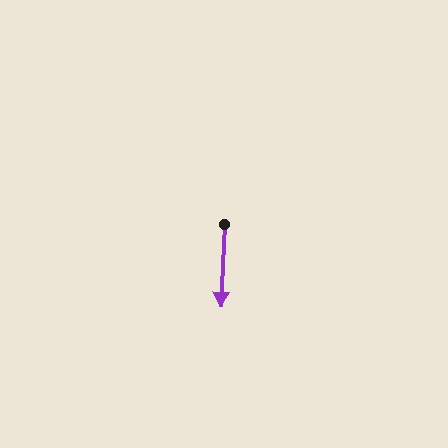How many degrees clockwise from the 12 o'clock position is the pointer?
Approximately 182 degrees.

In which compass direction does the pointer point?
South.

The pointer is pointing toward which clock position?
Roughly 6 o'clock.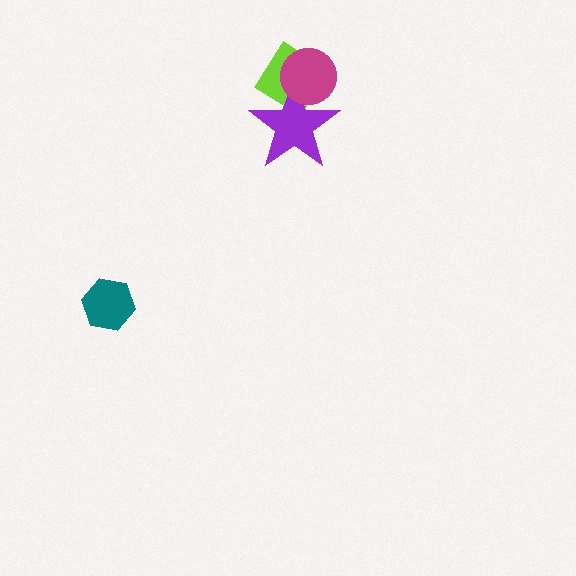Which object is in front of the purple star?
The magenta circle is in front of the purple star.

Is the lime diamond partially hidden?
Yes, it is partially covered by another shape.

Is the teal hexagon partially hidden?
No, no other shape covers it.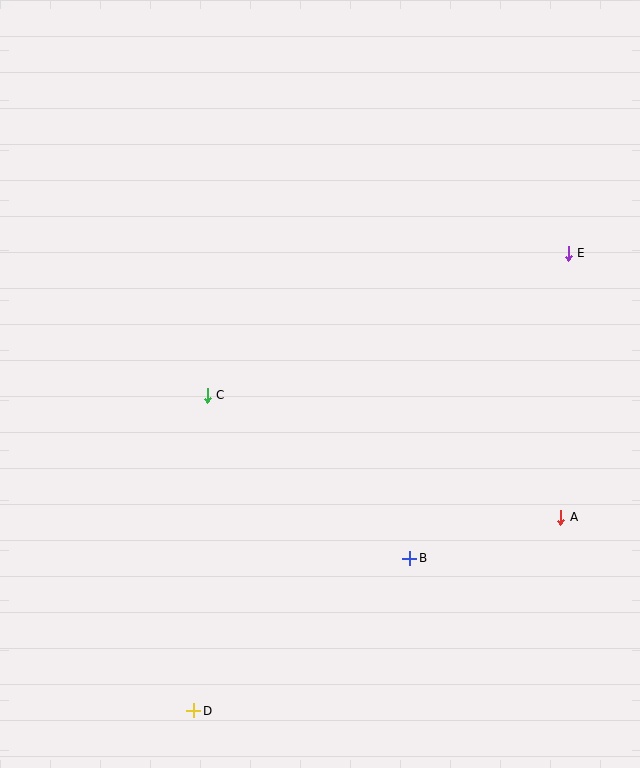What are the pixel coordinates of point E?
Point E is at (568, 253).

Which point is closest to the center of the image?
Point C at (207, 395) is closest to the center.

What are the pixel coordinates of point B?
Point B is at (410, 558).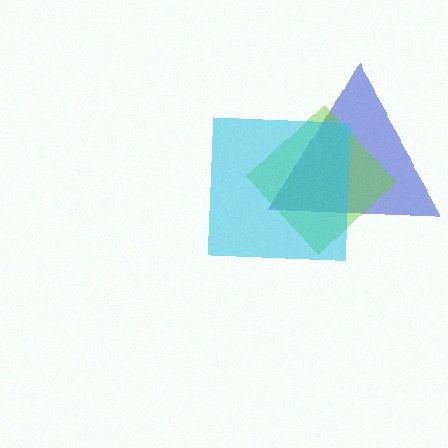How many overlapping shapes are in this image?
There are 3 overlapping shapes in the image.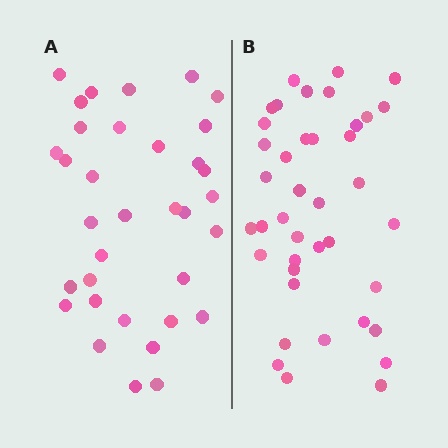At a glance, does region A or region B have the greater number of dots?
Region B (the right region) has more dots.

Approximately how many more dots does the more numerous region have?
Region B has about 6 more dots than region A.